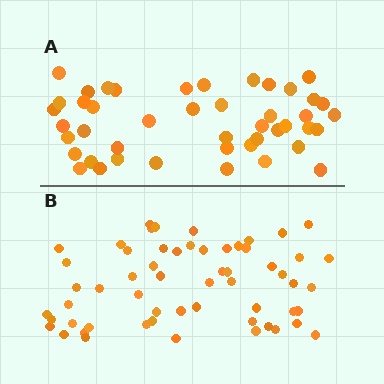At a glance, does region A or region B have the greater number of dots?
Region B (the bottom region) has more dots.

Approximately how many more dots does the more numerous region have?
Region B has approximately 15 more dots than region A.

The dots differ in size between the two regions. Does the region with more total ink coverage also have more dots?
No. Region A has more total ink coverage because its dots are larger, but region B actually contains more individual dots. Total area can be misleading — the number of items is what matters here.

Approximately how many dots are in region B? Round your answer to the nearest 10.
About 60 dots. (The exact count is 58, which rounds to 60.)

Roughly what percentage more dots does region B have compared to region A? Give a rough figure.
About 30% more.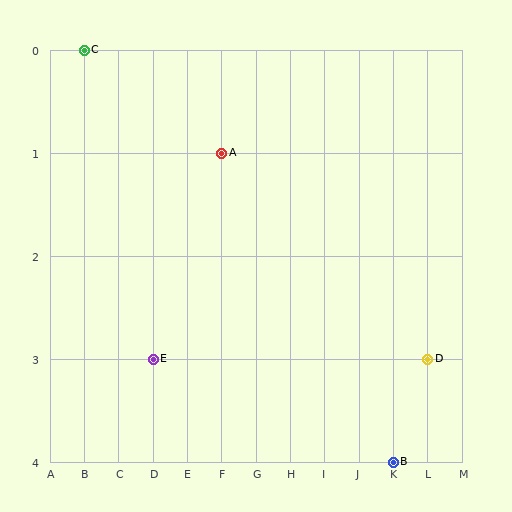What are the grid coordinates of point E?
Point E is at grid coordinates (D, 3).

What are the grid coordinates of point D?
Point D is at grid coordinates (L, 3).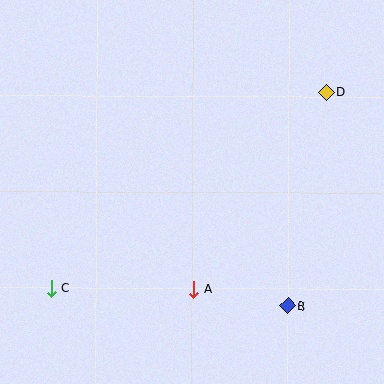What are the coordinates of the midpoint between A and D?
The midpoint between A and D is at (260, 191).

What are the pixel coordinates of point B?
Point B is at (288, 306).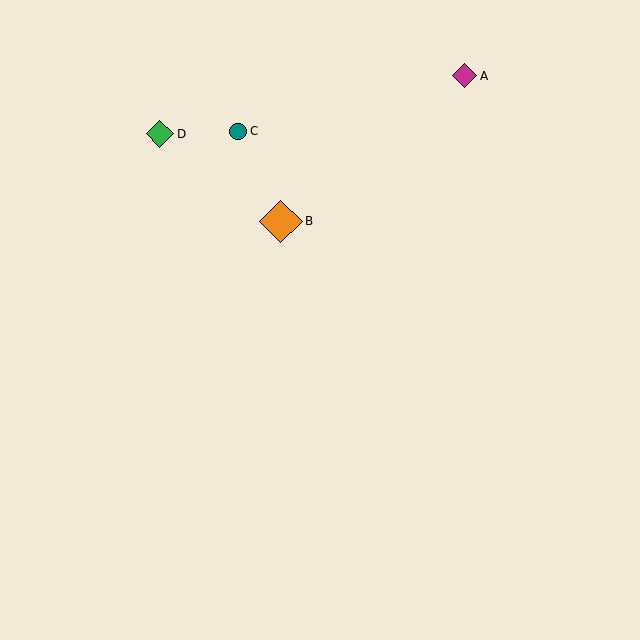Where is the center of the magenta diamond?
The center of the magenta diamond is at (465, 76).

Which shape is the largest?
The orange diamond (labeled B) is the largest.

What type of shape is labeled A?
Shape A is a magenta diamond.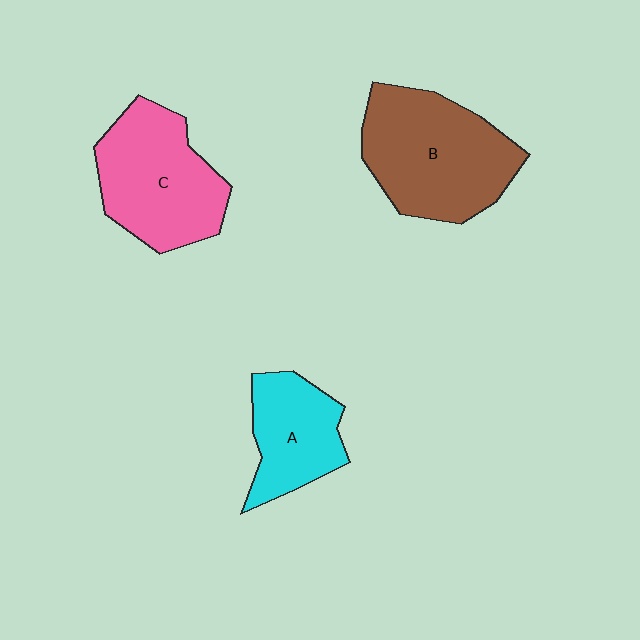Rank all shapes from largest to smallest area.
From largest to smallest: B (brown), C (pink), A (cyan).